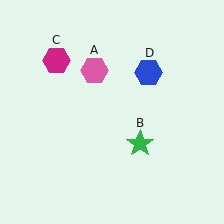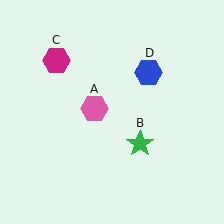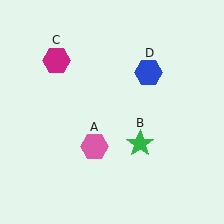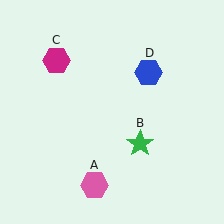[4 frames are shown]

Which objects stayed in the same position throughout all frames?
Green star (object B) and magenta hexagon (object C) and blue hexagon (object D) remained stationary.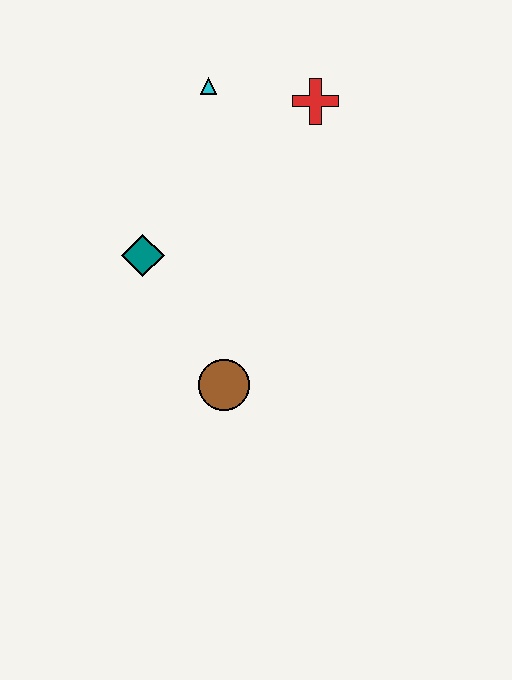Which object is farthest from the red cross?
The brown circle is farthest from the red cross.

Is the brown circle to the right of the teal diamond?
Yes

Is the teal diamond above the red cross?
No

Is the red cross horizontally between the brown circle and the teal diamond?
No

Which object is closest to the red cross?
The cyan triangle is closest to the red cross.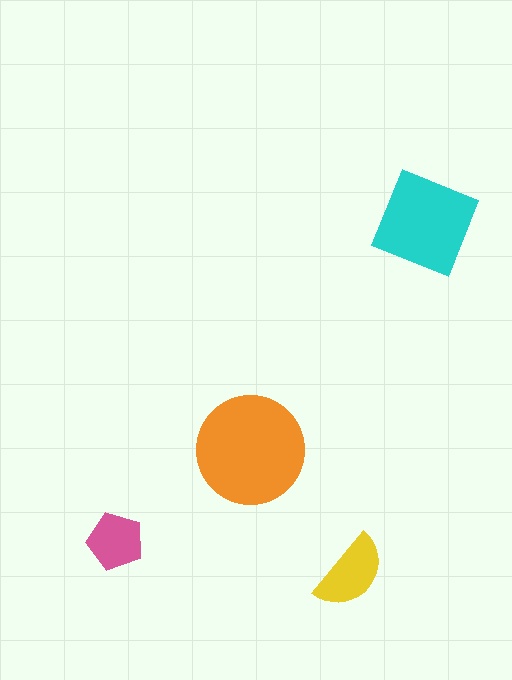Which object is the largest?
The orange circle.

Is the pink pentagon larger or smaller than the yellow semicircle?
Smaller.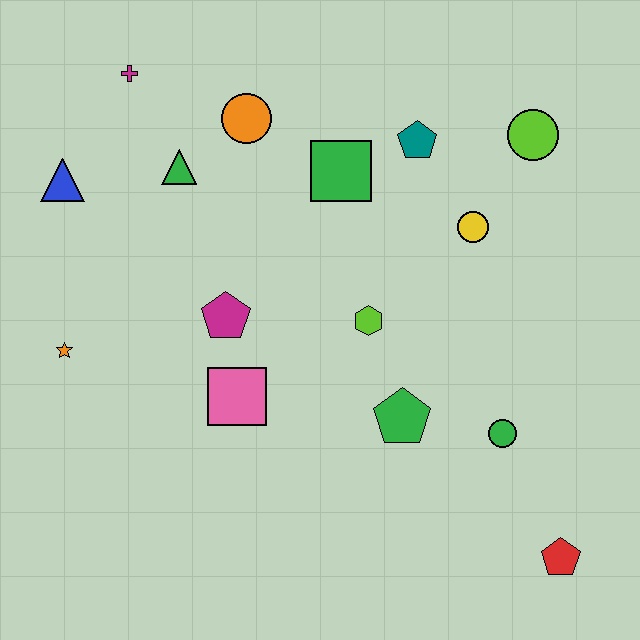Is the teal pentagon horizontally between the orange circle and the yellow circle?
Yes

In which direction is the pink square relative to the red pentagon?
The pink square is to the left of the red pentagon.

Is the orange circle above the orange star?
Yes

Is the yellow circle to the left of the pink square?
No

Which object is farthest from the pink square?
The lime circle is farthest from the pink square.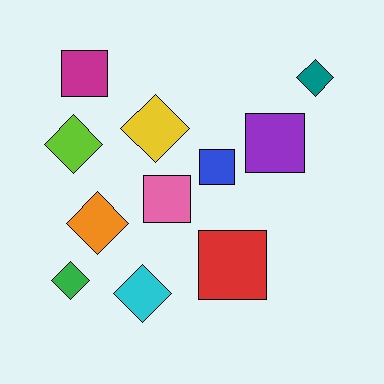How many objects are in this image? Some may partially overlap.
There are 11 objects.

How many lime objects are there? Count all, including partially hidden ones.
There is 1 lime object.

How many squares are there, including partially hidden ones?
There are 5 squares.